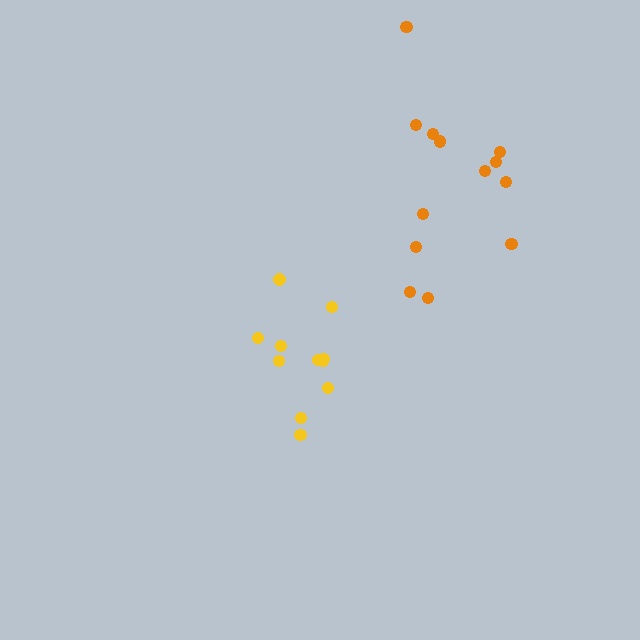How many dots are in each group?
Group 1: 13 dots, Group 2: 11 dots (24 total).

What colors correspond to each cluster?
The clusters are colored: orange, yellow.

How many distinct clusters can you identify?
There are 2 distinct clusters.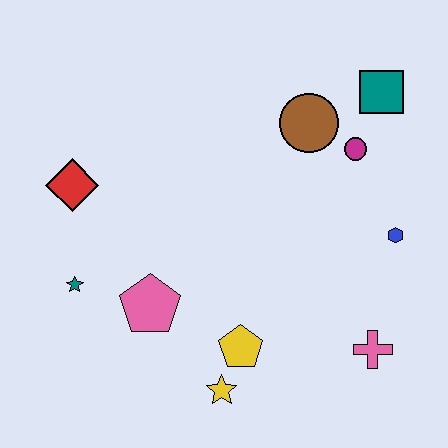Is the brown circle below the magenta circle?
No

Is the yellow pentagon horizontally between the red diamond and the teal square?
Yes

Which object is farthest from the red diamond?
The pink cross is farthest from the red diamond.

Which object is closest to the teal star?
The pink pentagon is closest to the teal star.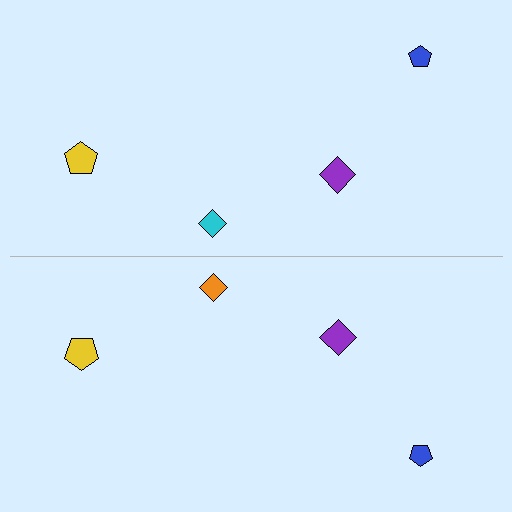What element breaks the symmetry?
The orange diamond on the bottom side breaks the symmetry — its mirror counterpart is cyan.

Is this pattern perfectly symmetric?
No, the pattern is not perfectly symmetric. The orange diamond on the bottom side breaks the symmetry — its mirror counterpart is cyan.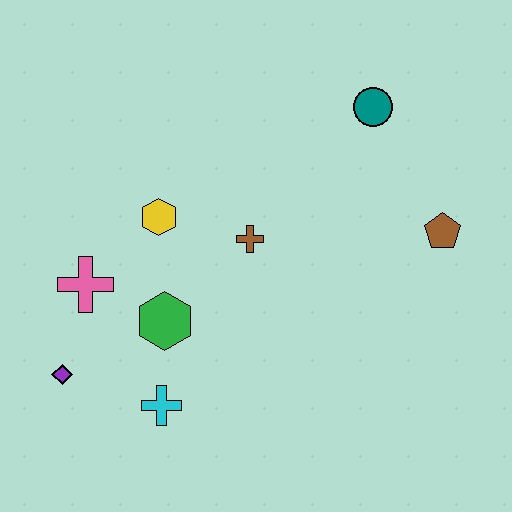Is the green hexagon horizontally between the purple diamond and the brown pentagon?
Yes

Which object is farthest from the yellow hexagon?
The brown pentagon is farthest from the yellow hexagon.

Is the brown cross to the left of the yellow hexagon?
No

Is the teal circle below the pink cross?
No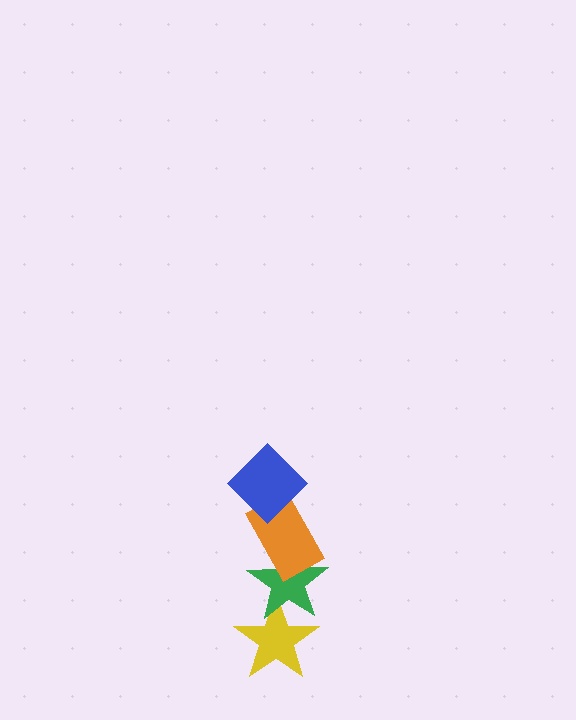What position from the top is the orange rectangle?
The orange rectangle is 2nd from the top.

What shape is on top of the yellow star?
The green star is on top of the yellow star.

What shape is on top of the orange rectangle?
The blue diamond is on top of the orange rectangle.